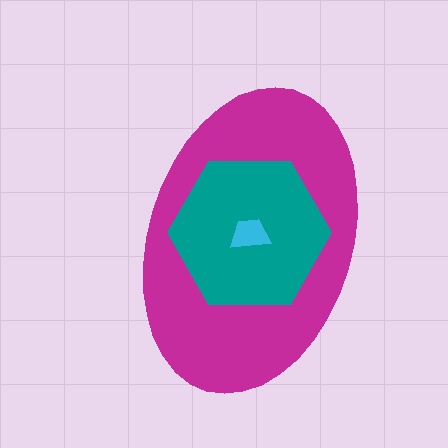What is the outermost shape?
The magenta ellipse.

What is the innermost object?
The cyan trapezoid.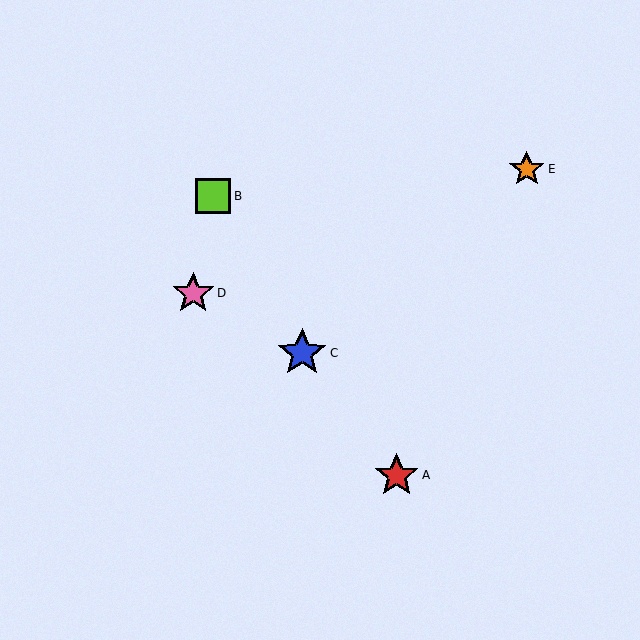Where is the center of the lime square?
The center of the lime square is at (213, 196).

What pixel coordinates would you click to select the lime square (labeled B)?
Click at (213, 196) to select the lime square B.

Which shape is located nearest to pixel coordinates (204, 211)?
The lime square (labeled B) at (213, 196) is nearest to that location.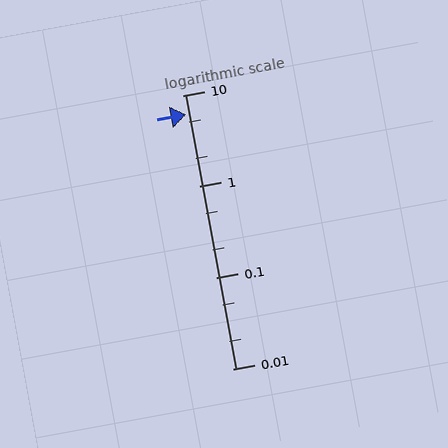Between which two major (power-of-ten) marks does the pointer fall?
The pointer is between 1 and 10.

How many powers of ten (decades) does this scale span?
The scale spans 3 decades, from 0.01 to 10.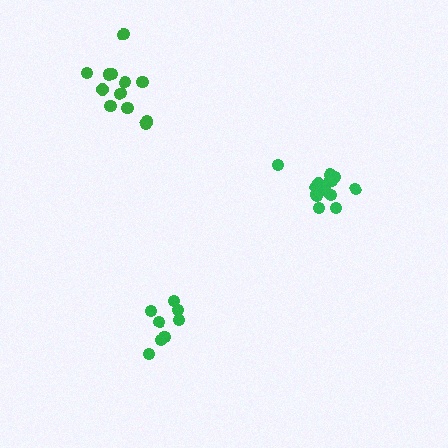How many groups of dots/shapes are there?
There are 3 groups.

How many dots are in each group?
Group 1: 12 dots, Group 2: 14 dots, Group 3: 8 dots (34 total).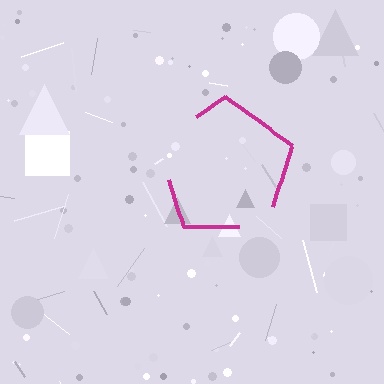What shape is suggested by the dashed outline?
The dashed outline suggests a pentagon.